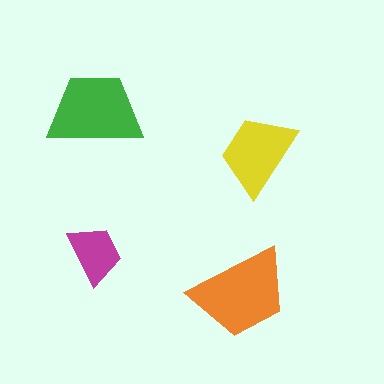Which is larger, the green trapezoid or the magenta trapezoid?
The green one.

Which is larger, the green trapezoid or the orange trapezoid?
The orange one.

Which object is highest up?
The green trapezoid is topmost.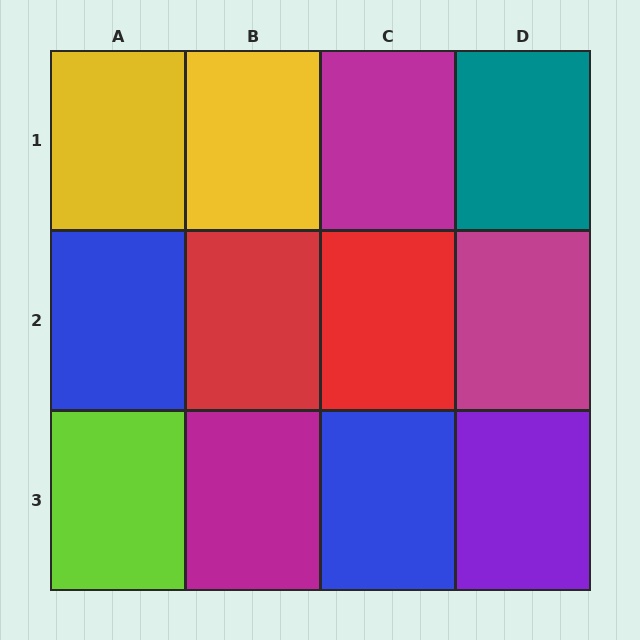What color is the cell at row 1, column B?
Yellow.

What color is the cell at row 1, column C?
Magenta.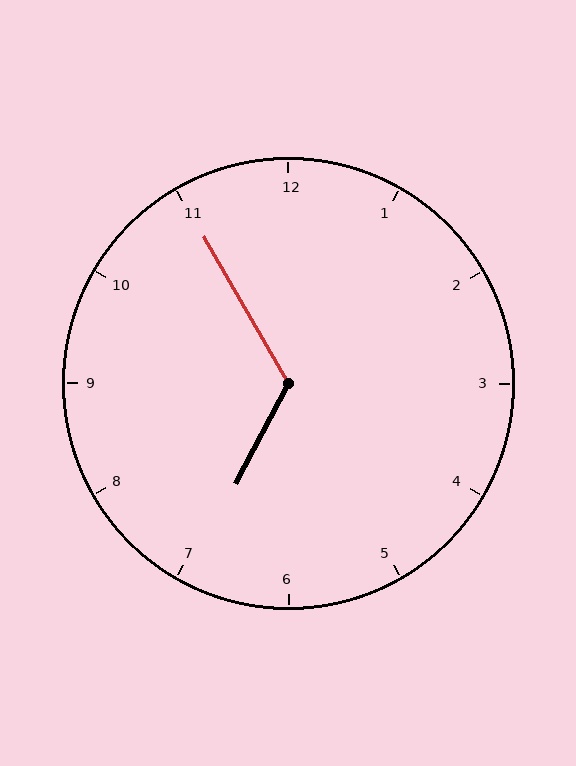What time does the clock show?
6:55.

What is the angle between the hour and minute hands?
Approximately 122 degrees.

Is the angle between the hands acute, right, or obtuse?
It is obtuse.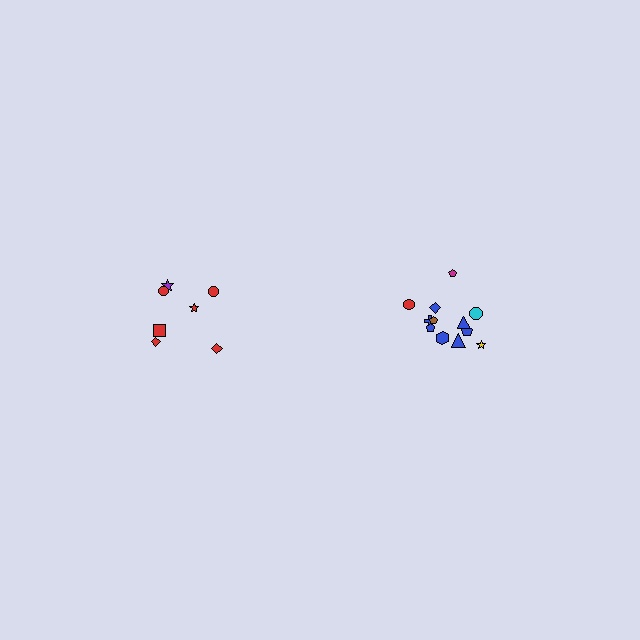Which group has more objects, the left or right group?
The right group.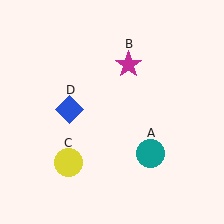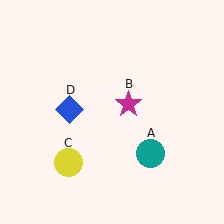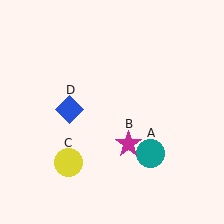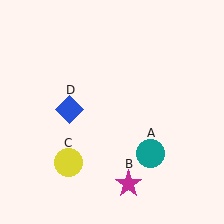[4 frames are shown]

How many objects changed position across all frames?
1 object changed position: magenta star (object B).